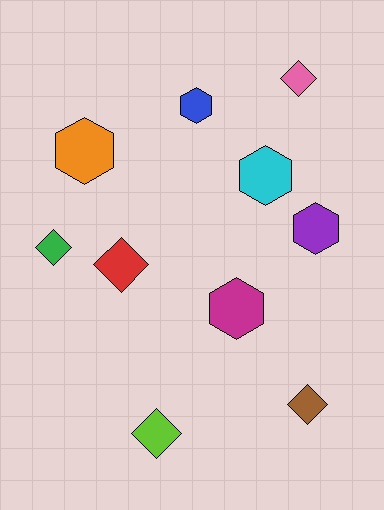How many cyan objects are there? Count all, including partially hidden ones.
There is 1 cyan object.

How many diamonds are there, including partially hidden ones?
There are 5 diamonds.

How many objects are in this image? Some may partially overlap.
There are 10 objects.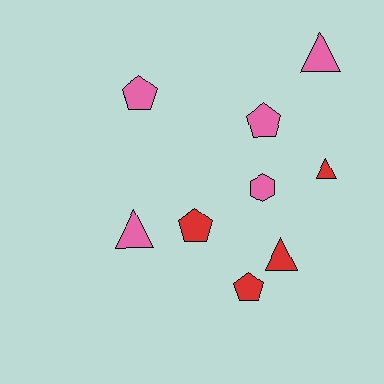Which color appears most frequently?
Pink, with 5 objects.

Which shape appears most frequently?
Triangle, with 4 objects.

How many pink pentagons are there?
There are 2 pink pentagons.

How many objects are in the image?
There are 9 objects.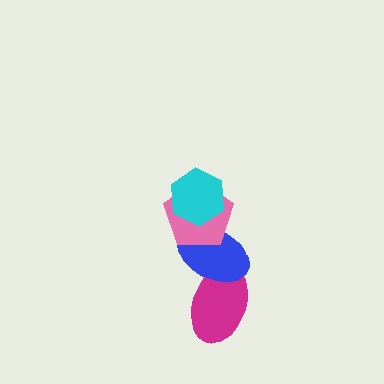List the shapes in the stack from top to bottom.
From top to bottom: the cyan hexagon, the pink pentagon, the blue ellipse, the magenta ellipse.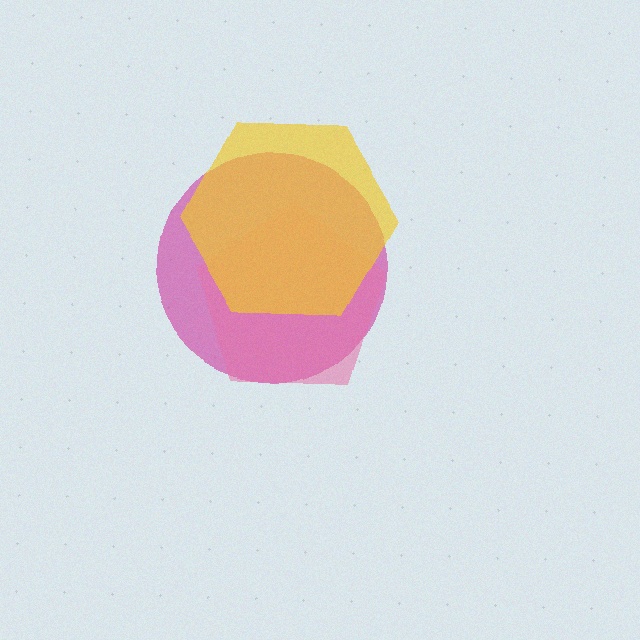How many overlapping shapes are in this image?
There are 3 overlapping shapes in the image.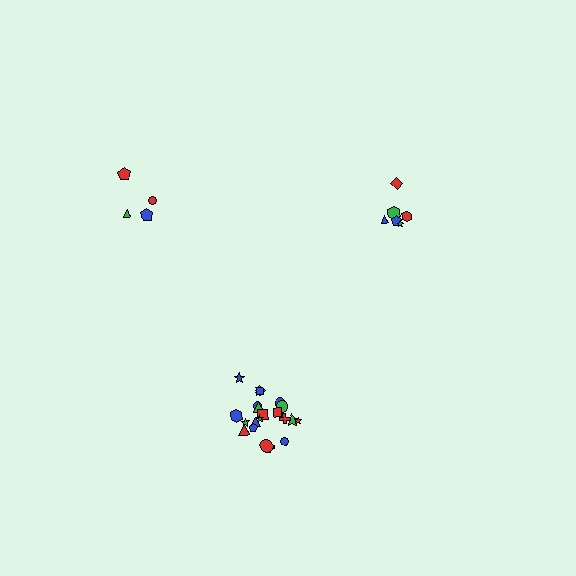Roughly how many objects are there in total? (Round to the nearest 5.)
Roughly 30 objects in total.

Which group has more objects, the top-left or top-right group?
The top-right group.